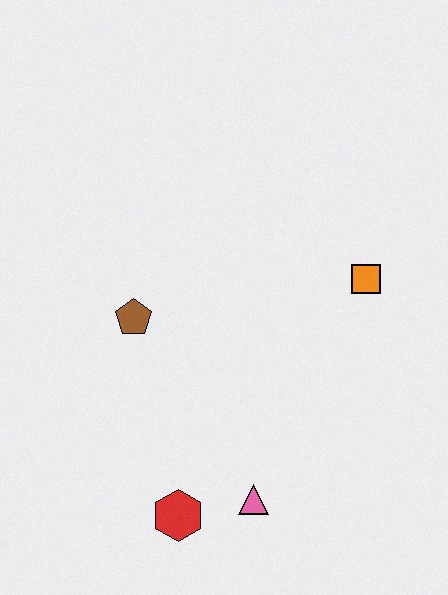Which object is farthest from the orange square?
The red hexagon is farthest from the orange square.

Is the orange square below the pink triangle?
No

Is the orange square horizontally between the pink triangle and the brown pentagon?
No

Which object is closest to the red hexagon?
The pink triangle is closest to the red hexagon.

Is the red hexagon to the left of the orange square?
Yes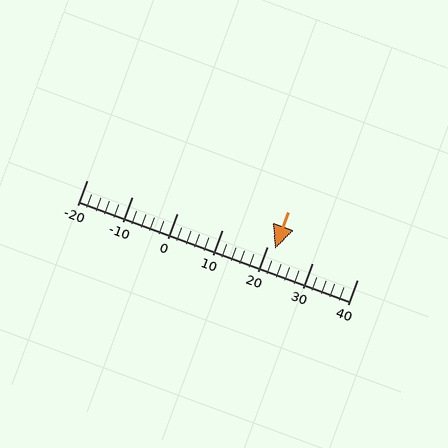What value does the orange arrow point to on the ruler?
The orange arrow points to approximately 22.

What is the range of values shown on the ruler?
The ruler shows values from -20 to 40.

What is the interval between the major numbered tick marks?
The major tick marks are spaced 10 units apart.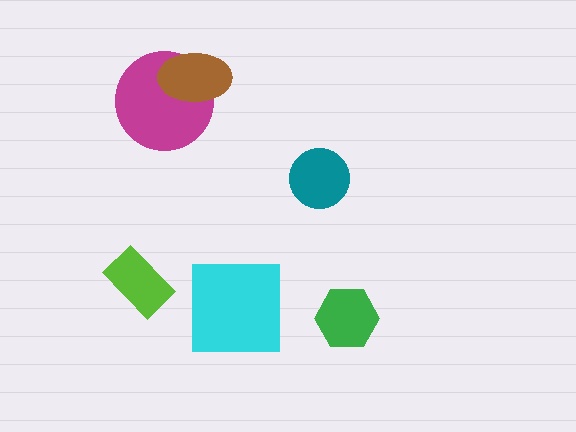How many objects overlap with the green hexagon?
0 objects overlap with the green hexagon.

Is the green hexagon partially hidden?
No, no other shape covers it.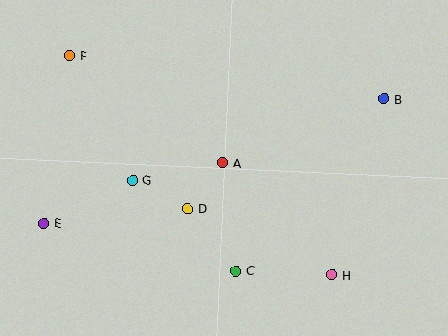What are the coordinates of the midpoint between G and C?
The midpoint between G and C is at (184, 225).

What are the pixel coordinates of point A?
Point A is at (223, 163).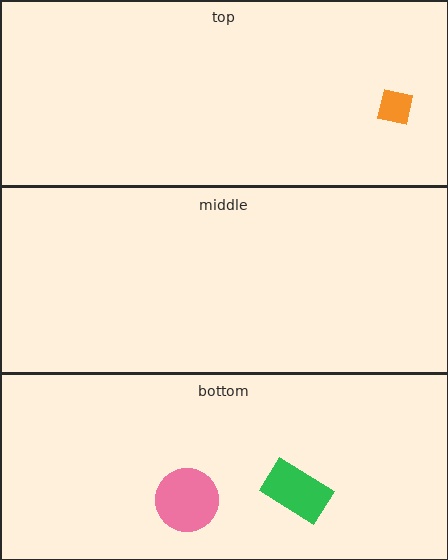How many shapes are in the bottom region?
2.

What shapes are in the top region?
The orange square.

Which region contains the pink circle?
The bottom region.